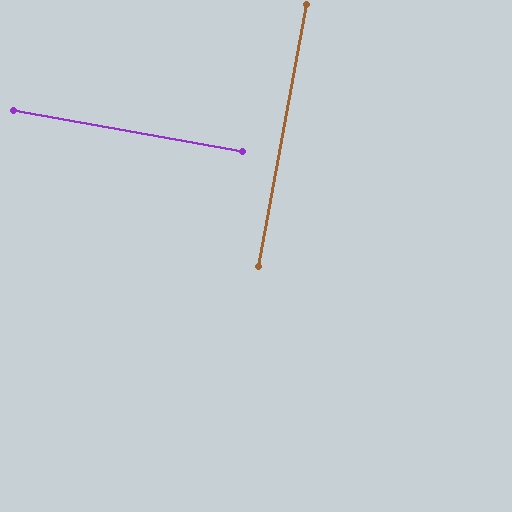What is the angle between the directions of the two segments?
Approximately 90 degrees.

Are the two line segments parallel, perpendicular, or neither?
Perpendicular — they meet at approximately 90°.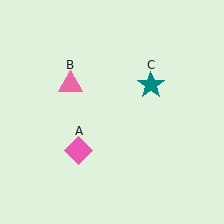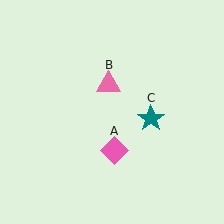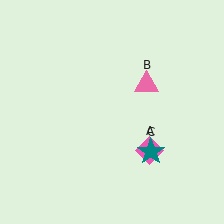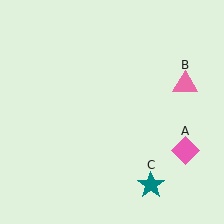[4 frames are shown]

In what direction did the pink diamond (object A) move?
The pink diamond (object A) moved right.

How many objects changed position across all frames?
3 objects changed position: pink diamond (object A), pink triangle (object B), teal star (object C).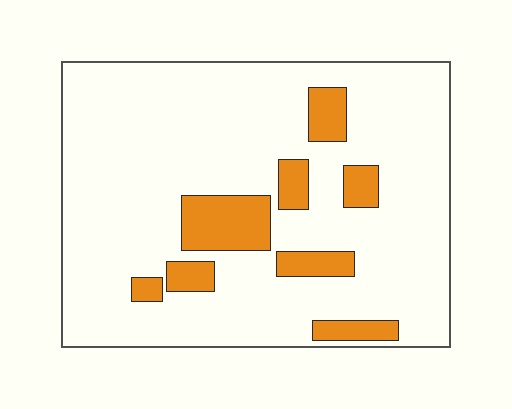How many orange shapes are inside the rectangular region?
8.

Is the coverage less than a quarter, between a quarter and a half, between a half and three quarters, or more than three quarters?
Less than a quarter.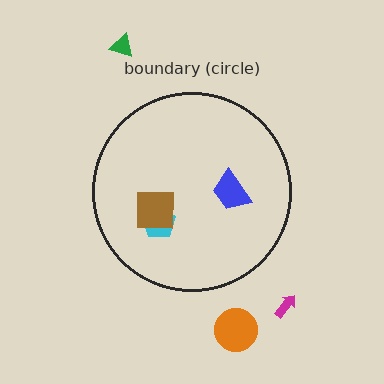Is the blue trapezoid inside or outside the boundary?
Inside.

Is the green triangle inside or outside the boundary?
Outside.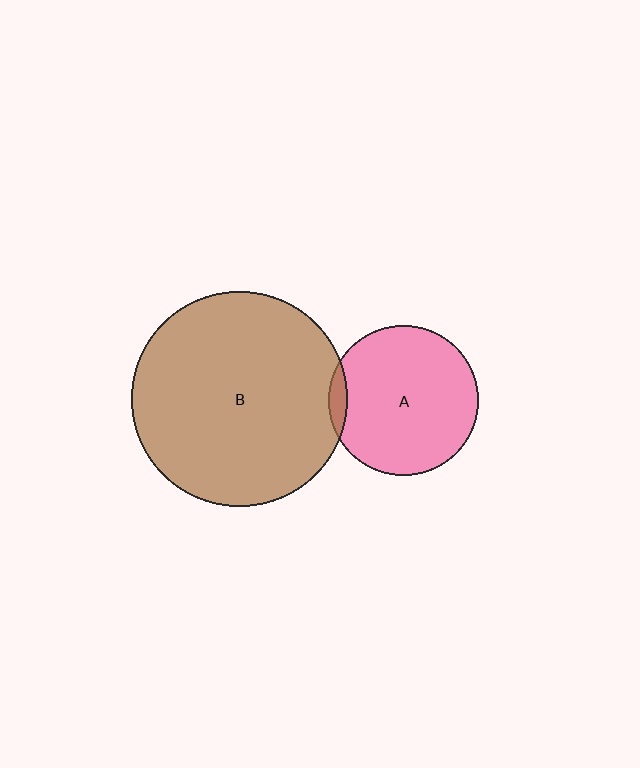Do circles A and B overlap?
Yes.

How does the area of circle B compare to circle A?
Approximately 2.1 times.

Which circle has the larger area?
Circle B (brown).